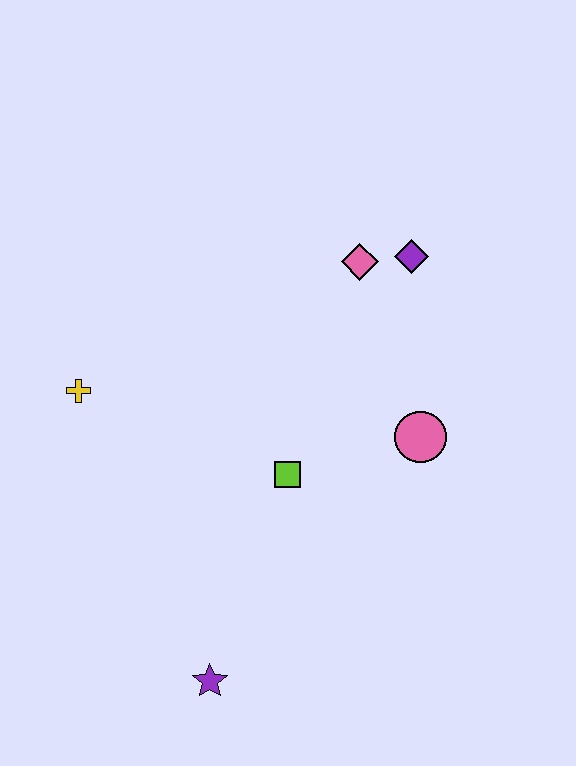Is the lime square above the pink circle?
No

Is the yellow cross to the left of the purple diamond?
Yes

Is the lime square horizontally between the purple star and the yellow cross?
No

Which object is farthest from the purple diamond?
The purple star is farthest from the purple diamond.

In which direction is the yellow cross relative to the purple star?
The yellow cross is above the purple star.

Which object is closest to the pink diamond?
The purple diamond is closest to the pink diamond.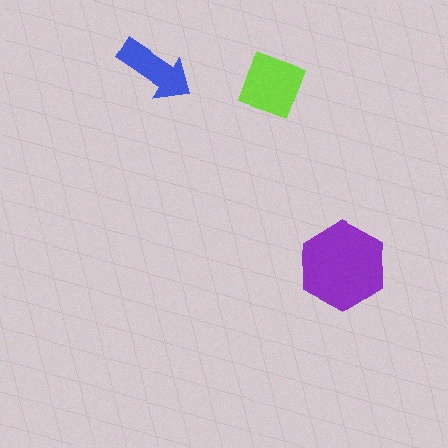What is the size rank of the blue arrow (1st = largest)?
3rd.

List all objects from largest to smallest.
The purple hexagon, the lime square, the blue arrow.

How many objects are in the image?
There are 3 objects in the image.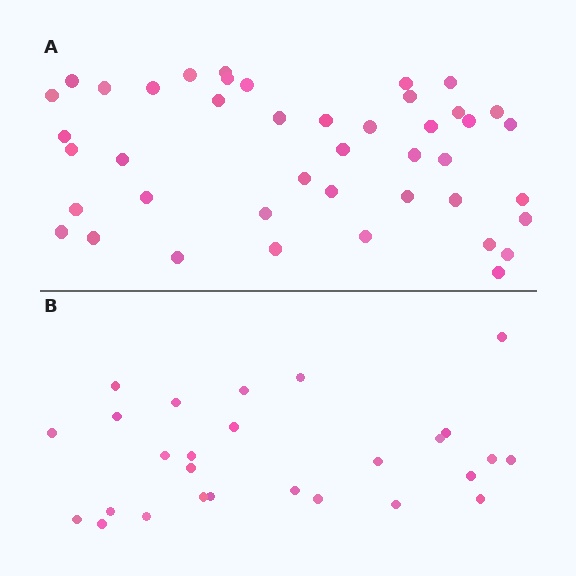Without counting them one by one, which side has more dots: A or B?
Region A (the top region) has more dots.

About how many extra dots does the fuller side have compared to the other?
Region A has approximately 15 more dots than region B.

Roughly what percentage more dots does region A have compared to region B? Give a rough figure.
About 60% more.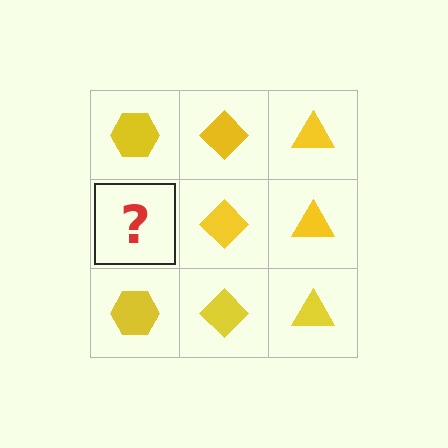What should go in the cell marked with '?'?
The missing cell should contain a yellow hexagon.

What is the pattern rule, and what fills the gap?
The rule is that each column has a consistent shape. The gap should be filled with a yellow hexagon.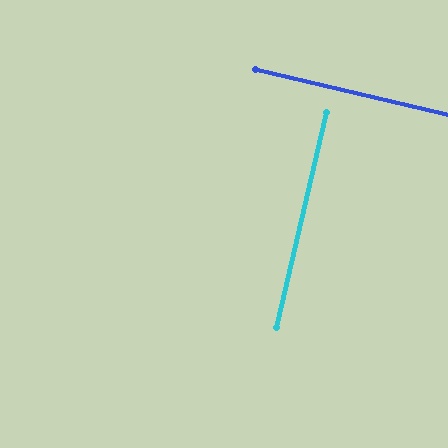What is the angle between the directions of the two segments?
Approximately 90 degrees.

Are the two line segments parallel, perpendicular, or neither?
Perpendicular — they meet at approximately 90°.